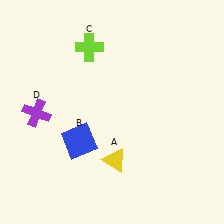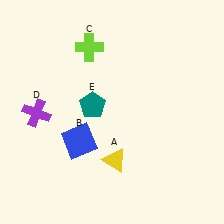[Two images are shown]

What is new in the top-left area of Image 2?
A teal pentagon (E) was added in the top-left area of Image 2.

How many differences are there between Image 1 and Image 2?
There is 1 difference between the two images.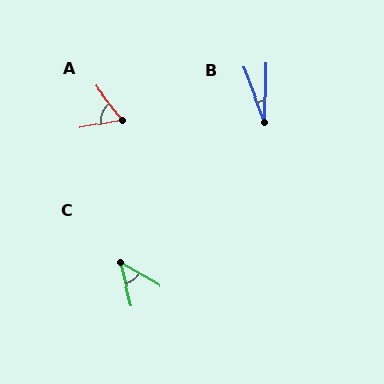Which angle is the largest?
A, at approximately 63 degrees.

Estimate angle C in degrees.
Approximately 46 degrees.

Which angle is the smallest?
B, at approximately 22 degrees.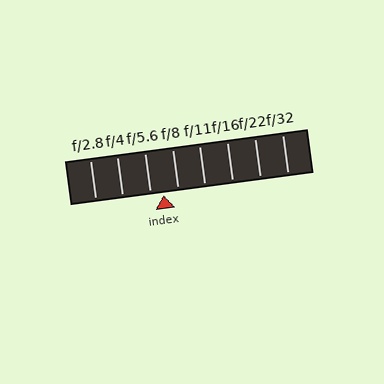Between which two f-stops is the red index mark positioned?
The index mark is between f/5.6 and f/8.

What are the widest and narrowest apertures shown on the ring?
The widest aperture shown is f/2.8 and the narrowest is f/32.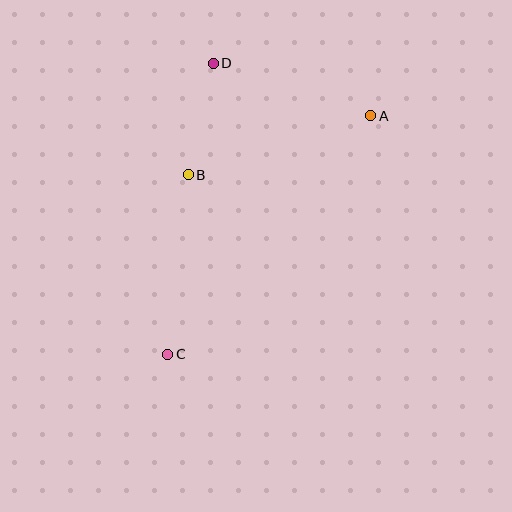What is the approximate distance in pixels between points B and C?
The distance between B and C is approximately 181 pixels.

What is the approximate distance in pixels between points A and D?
The distance between A and D is approximately 166 pixels.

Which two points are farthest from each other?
Points A and C are farthest from each other.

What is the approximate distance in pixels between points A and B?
The distance between A and B is approximately 192 pixels.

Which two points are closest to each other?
Points B and D are closest to each other.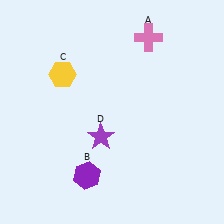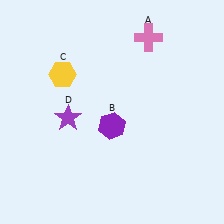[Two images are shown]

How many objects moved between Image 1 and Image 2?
2 objects moved between the two images.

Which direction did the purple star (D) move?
The purple star (D) moved left.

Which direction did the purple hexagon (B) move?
The purple hexagon (B) moved up.